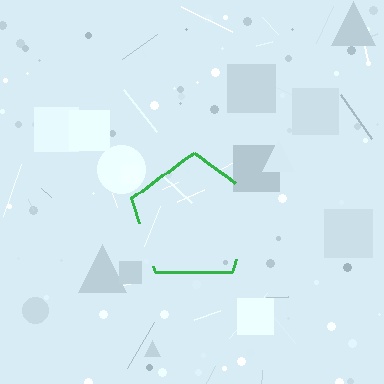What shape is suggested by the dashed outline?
The dashed outline suggests a pentagon.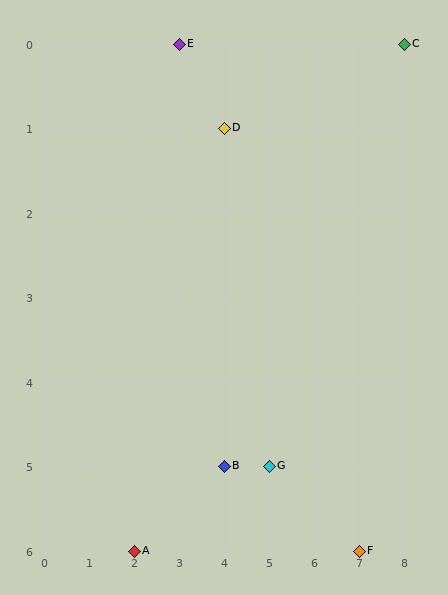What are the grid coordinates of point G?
Point G is at grid coordinates (5, 5).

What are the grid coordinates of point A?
Point A is at grid coordinates (2, 6).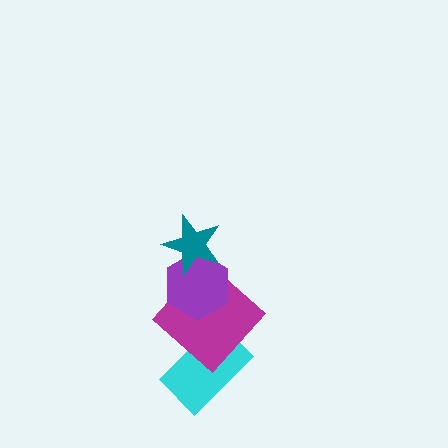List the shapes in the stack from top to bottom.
From top to bottom: the teal star, the purple hexagon, the magenta diamond, the cyan rectangle.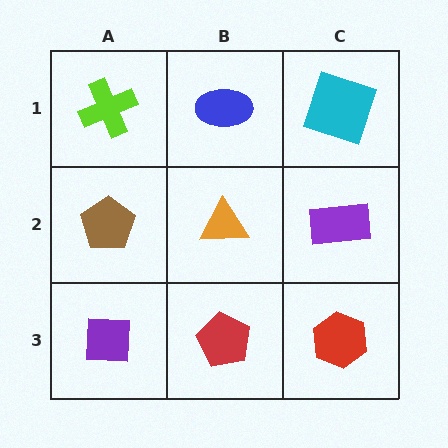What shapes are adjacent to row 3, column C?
A purple rectangle (row 2, column C), a red pentagon (row 3, column B).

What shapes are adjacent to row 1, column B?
An orange triangle (row 2, column B), a lime cross (row 1, column A), a cyan square (row 1, column C).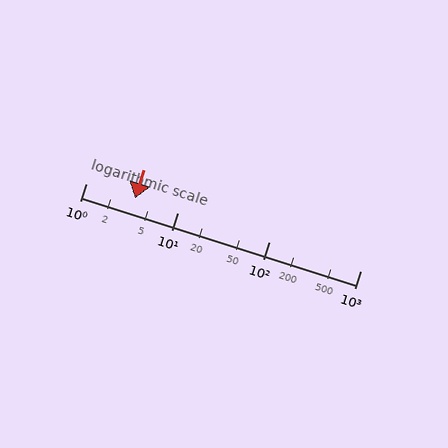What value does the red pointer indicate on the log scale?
The pointer indicates approximately 3.4.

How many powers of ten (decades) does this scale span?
The scale spans 3 decades, from 1 to 1000.